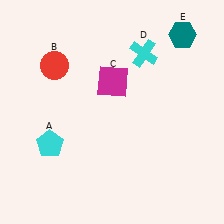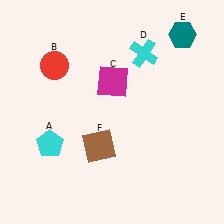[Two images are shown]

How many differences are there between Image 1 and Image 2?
There is 1 difference between the two images.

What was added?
A brown square (F) was added in Image 2.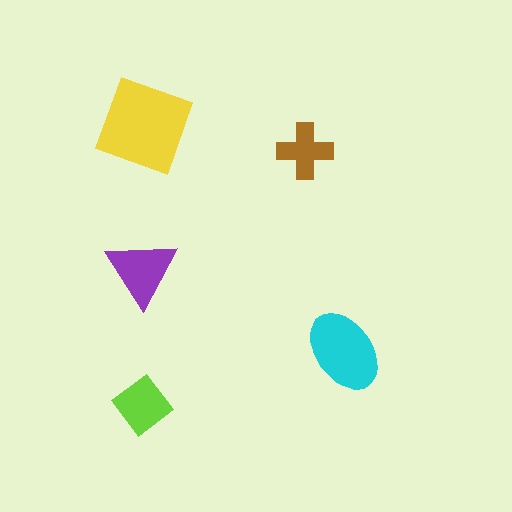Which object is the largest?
The yellow diamond.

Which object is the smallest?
The brown cross.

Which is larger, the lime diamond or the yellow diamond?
The yellow diamond.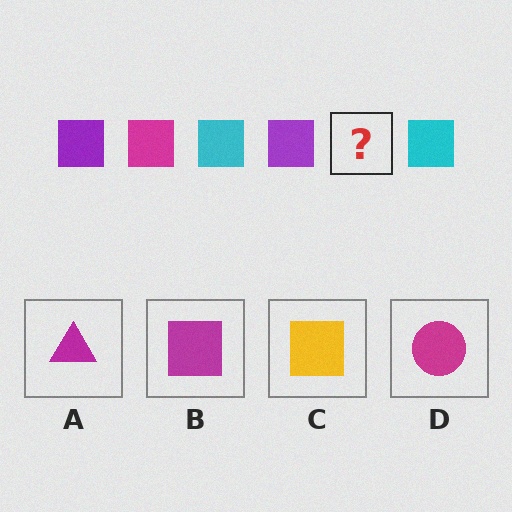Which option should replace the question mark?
Option B.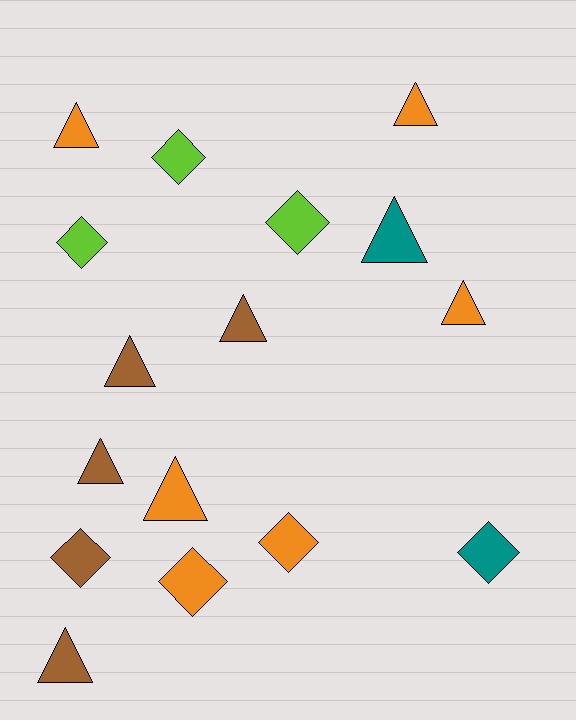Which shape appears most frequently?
Triangle, with 9 objects.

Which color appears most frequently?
Orange, with 6 objects.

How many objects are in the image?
There are 16 objects.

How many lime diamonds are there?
There are 3 lime diamonds.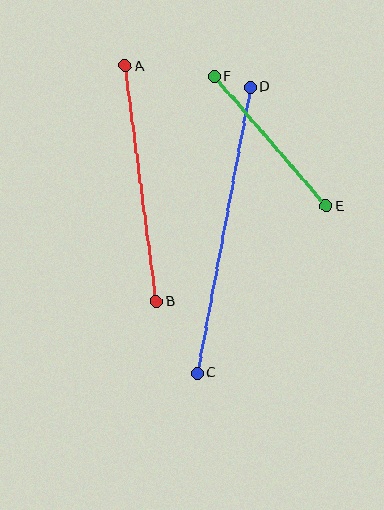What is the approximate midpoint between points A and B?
The midpoint is at approximately (141, 184) pixels.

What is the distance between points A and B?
The distance is approximately 238 pixels.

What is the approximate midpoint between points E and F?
The midpoint is at approximately (270, 141) pixels.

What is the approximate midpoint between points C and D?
The midpoint is at approximately (224, 230) pixels.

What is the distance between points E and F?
The distance is approximately 172 pixels.